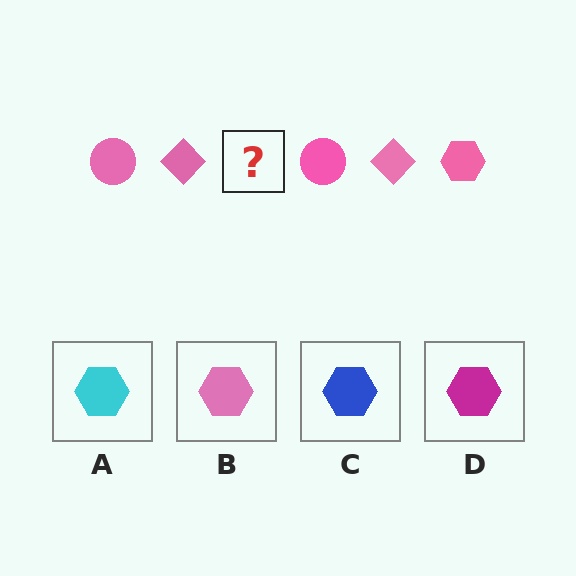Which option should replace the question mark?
Option B.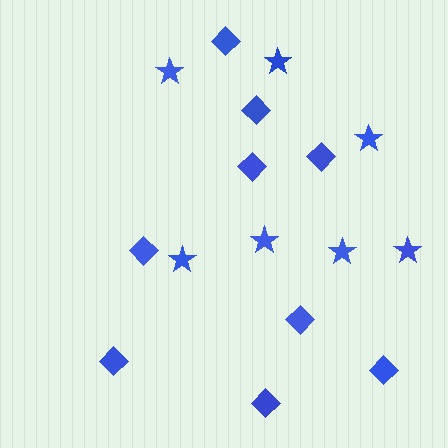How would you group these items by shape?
There are 2 groups: one group of stars (7) and one group of diamonds (9).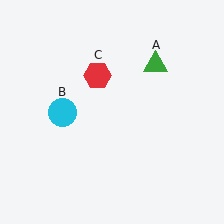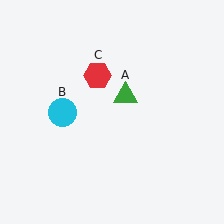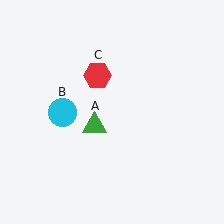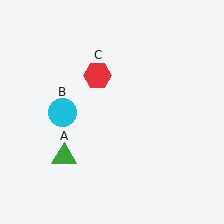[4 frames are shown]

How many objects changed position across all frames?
1 object changed position: green triangle (object A).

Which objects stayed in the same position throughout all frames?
Cyan circle (object B) and red hexagon (object C) remained stationary.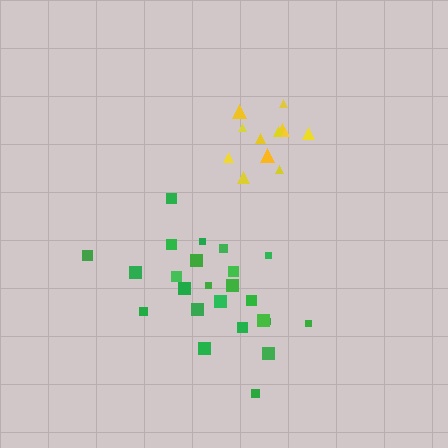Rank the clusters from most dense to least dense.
yellow, green.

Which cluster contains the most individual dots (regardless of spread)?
Green (24).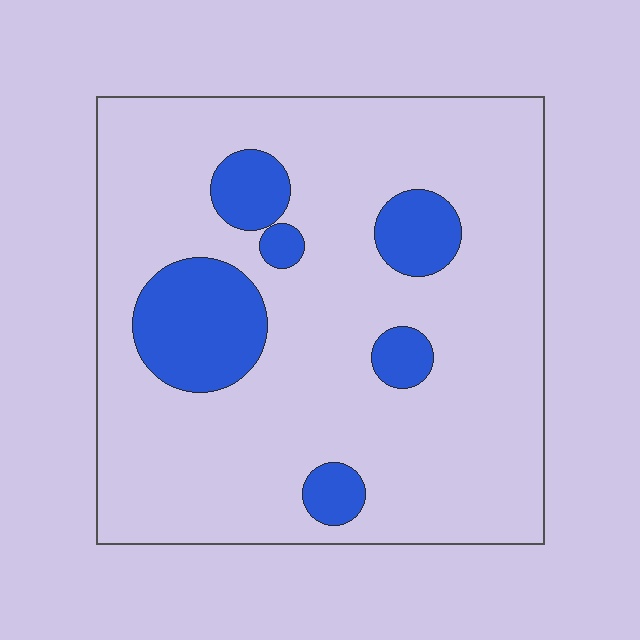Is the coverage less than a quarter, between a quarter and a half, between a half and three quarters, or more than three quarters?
Less than a quarter.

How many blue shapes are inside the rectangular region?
6.